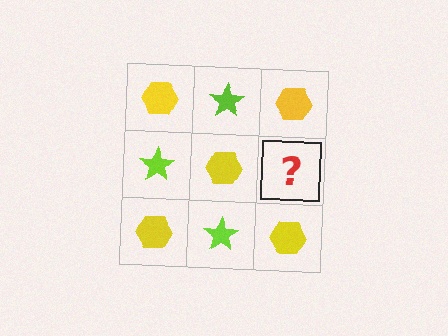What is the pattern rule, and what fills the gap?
The rule is that it alternates yellow hexagon and lime star in a checkerboard pattern. The gap should be filled with a lime star.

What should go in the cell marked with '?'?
The missing cell should contain a lime star.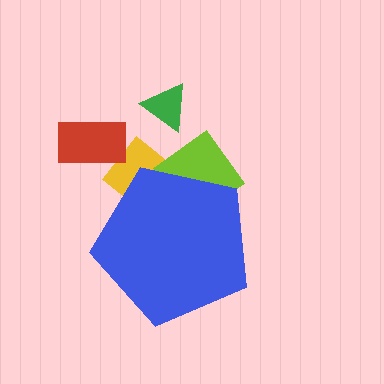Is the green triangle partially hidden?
No, the green triangle is fully visible.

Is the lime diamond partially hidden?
Yes, the lime diamond is partially hidden behind the blue pentagon.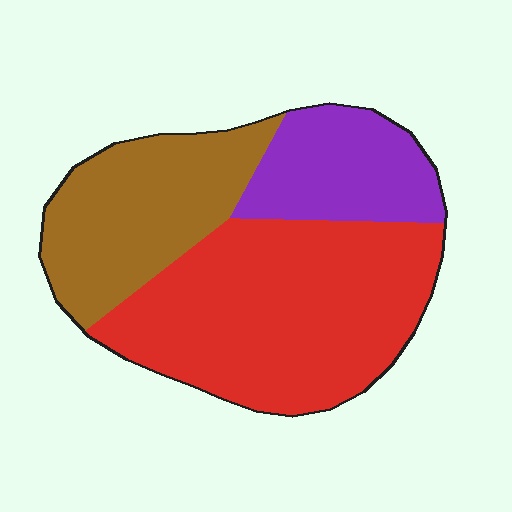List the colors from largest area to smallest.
From largest to smallest: red, brown, purple.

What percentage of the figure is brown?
Brown covers 29% of the figure.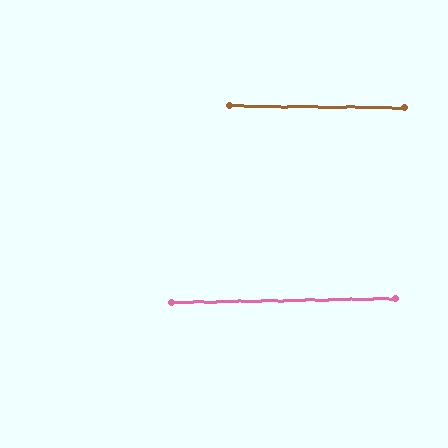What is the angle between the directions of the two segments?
Approximately 1 degree.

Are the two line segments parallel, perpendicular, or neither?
Parallel — their directions differ by only 1.5°.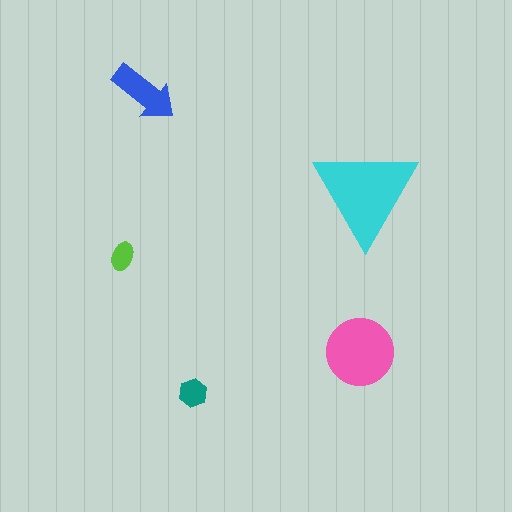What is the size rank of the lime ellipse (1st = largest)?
5th.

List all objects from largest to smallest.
The cyan triangle, the pink circle, the blue arrow, the teal hexagon, the lime ellipse.